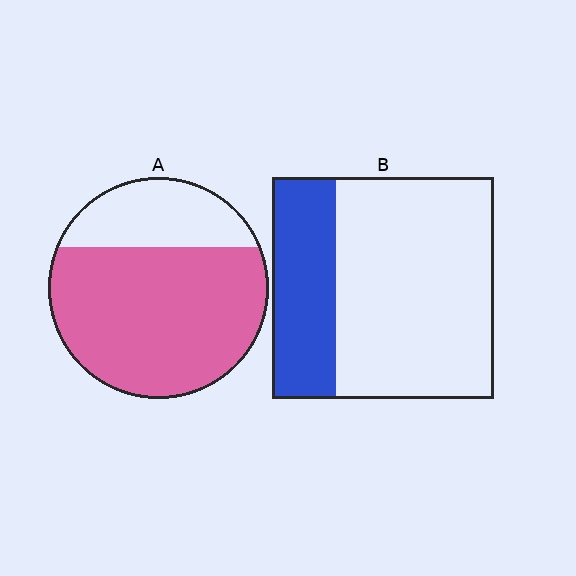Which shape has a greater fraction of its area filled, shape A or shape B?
Shape A.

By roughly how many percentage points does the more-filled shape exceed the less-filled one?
By roughly 45 percentage points (A over B).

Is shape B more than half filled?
No.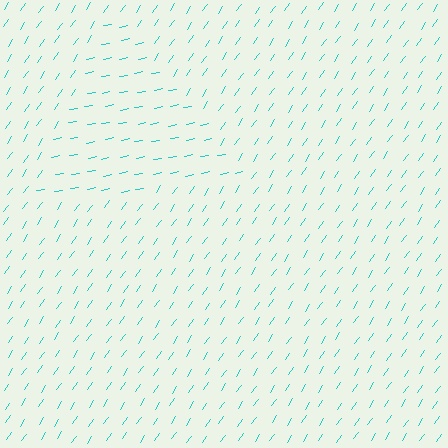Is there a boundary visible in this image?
Yes, there is a texture boundary formed by a change in line orientation.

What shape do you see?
I see a triangle.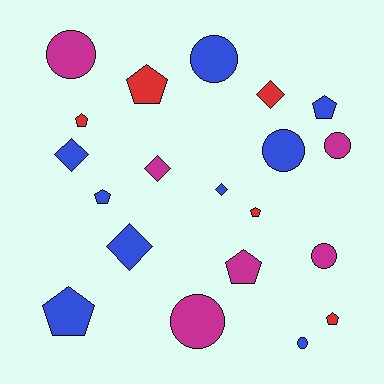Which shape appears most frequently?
Pentagon, with 8 objects.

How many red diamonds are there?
There is 1 red diamond.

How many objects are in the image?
There are 20 objects.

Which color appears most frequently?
Blue, with 9 objects.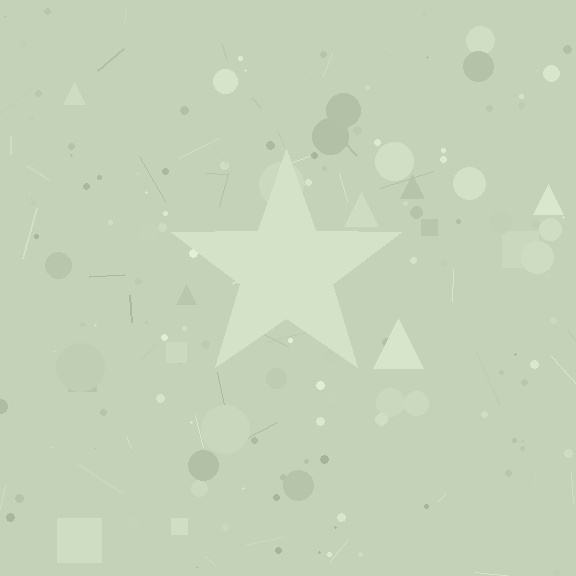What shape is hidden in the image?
A star is hidden in the image.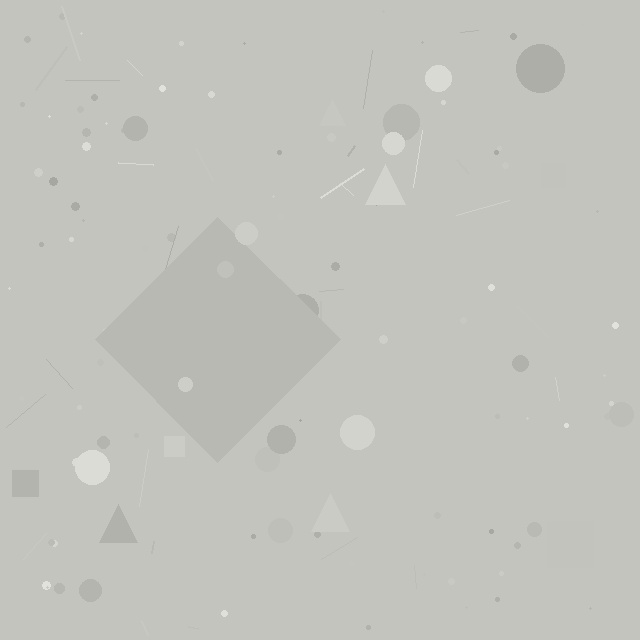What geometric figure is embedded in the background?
A diamond is embedded in the background.